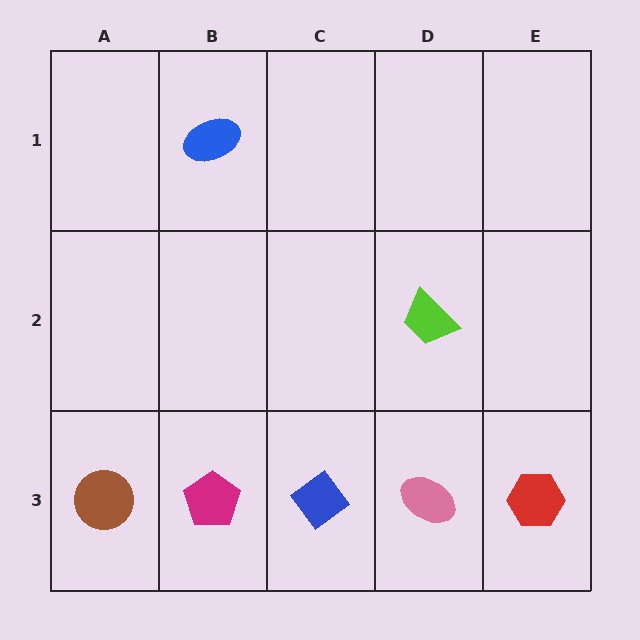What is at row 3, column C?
A blue diamond.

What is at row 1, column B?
A blue ellipse.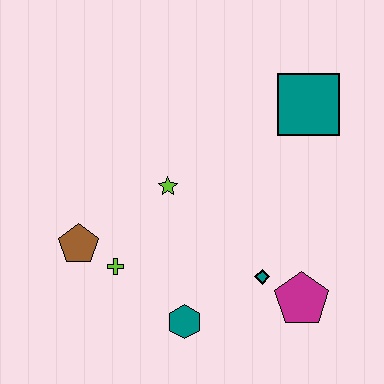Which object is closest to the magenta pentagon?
The teal diamond is closest to the magenta pentagon.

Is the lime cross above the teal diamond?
Yes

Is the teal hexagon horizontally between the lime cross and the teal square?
Yes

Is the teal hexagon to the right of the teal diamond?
No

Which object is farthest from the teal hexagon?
The teal square is farthest from the teal hexagon.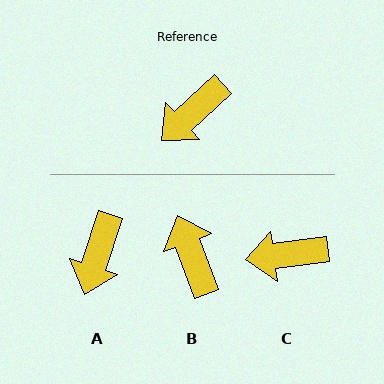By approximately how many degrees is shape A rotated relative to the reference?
Approximately 30 degrees counter-clockwise.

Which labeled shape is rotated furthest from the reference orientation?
B, about 112 degrees away.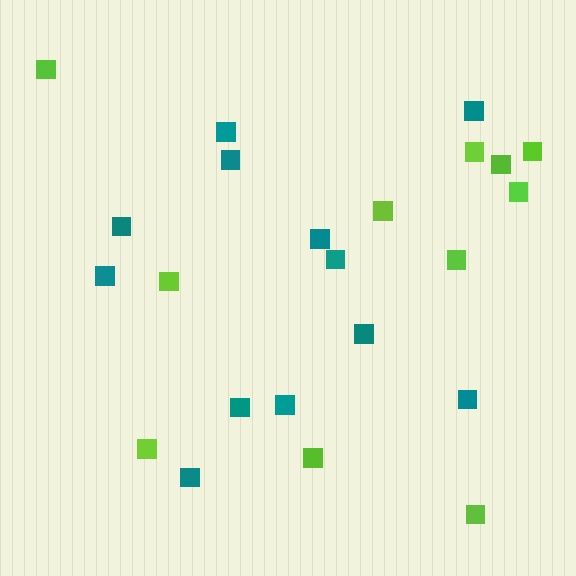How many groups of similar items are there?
There are 2 groups: one group of lime squares (11) and one group of teal squares (12).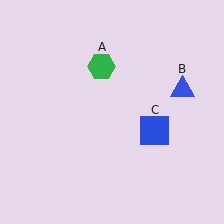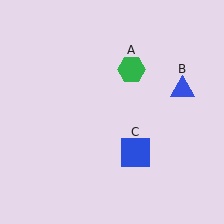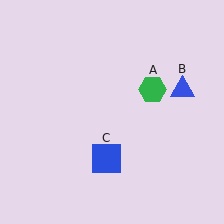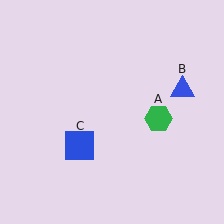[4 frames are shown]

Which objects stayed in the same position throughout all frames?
Blue triangle (object B) remained stationary.